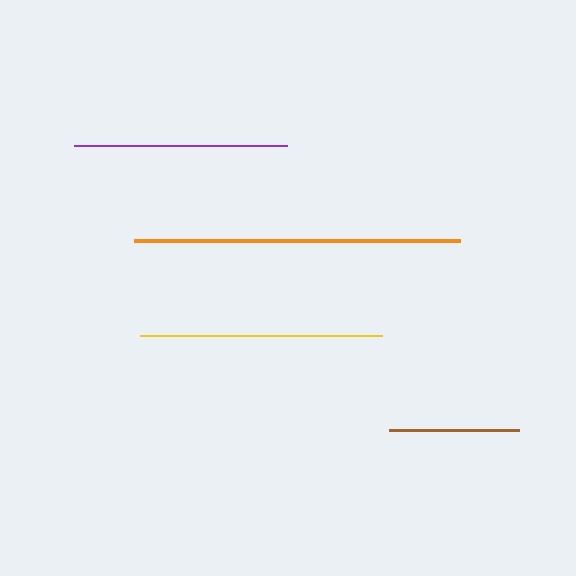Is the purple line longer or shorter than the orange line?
The orange line is longer than the purple line.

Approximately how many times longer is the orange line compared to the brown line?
The orange line is approximately 2.5 times the length of the brown line.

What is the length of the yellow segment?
The yellow segment is approximately 242 pixels long.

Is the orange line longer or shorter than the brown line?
The orange line is longer than the brown line.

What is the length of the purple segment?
The purple segment is approximately 213 pixels long.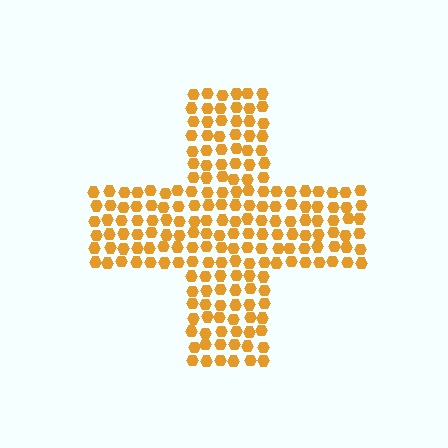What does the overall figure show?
The overall figure shows a cross.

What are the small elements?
The small elements are hexagons.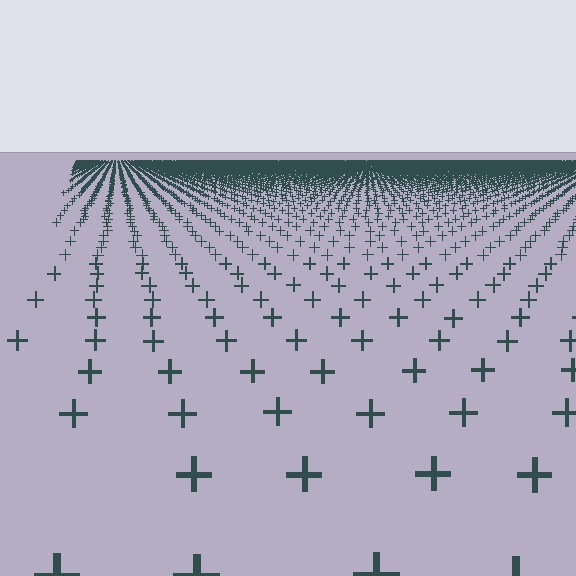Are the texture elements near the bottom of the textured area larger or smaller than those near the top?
Larger. Near the bottom, elements are closer to the viewer and appear at a bigger on-screen size.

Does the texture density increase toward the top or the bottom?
Density increases toward the top.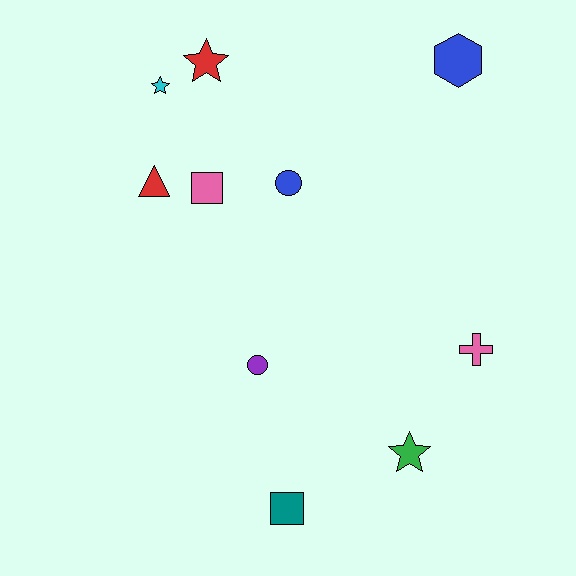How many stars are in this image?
There are 3 stars.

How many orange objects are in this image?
There are no orange objects.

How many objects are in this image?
There are 10 objects.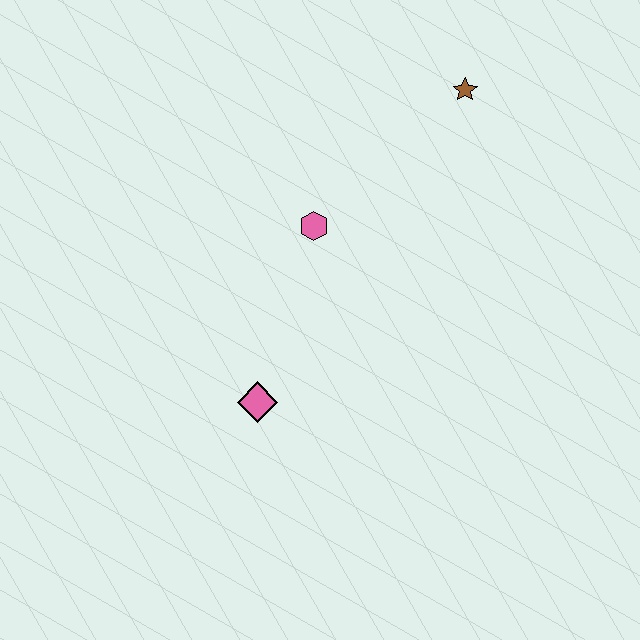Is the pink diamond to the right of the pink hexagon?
No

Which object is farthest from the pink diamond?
The brown star is farthest from the pink diamond.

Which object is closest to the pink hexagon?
The pink diamond is closest to the pink hexagon.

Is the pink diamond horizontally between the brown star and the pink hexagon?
No